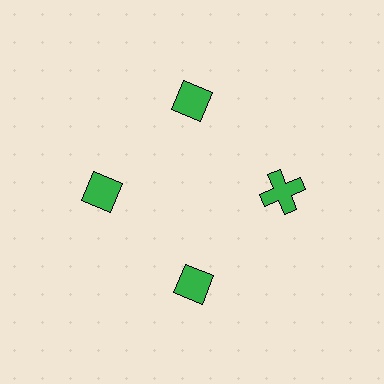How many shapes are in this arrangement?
There are 4 shapes arranged in a ring pattern.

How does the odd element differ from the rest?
It has a different shape: cross instead of diamond.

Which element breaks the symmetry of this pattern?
The green cross at roughly the 3 o'clock position breaks the symmetry. All other shapes are green diamonds.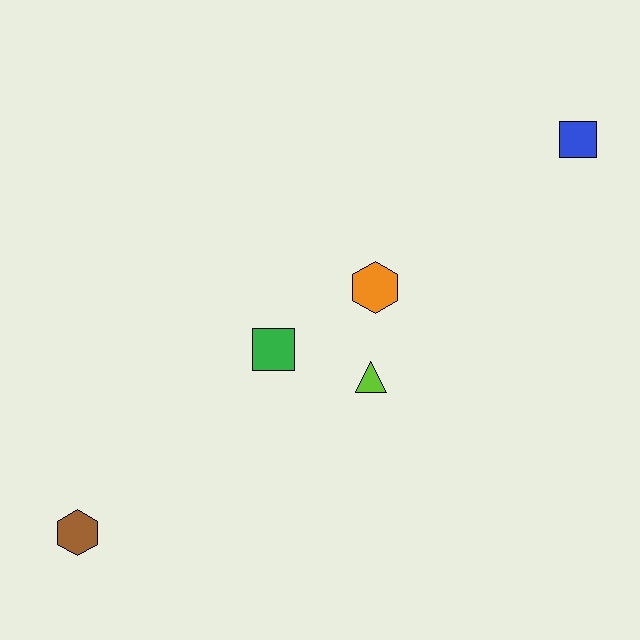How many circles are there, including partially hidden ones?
There are no circles.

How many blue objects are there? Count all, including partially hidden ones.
There is 1 blue object.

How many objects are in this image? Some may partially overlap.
There are 5 objects.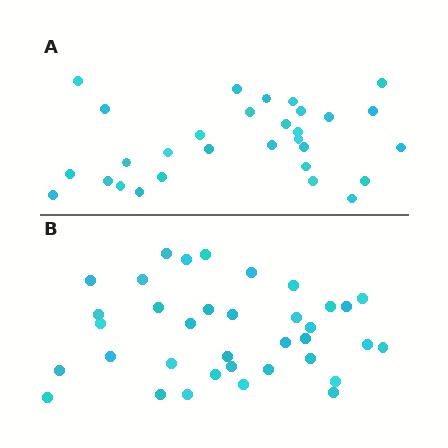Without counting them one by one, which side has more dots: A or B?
Region B (the bottom region) has more dots.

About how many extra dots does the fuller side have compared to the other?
Region B has about 6 more dots than region A.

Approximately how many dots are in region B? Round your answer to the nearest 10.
About 40 dots. (The exact count is 36, which rounds to 40.)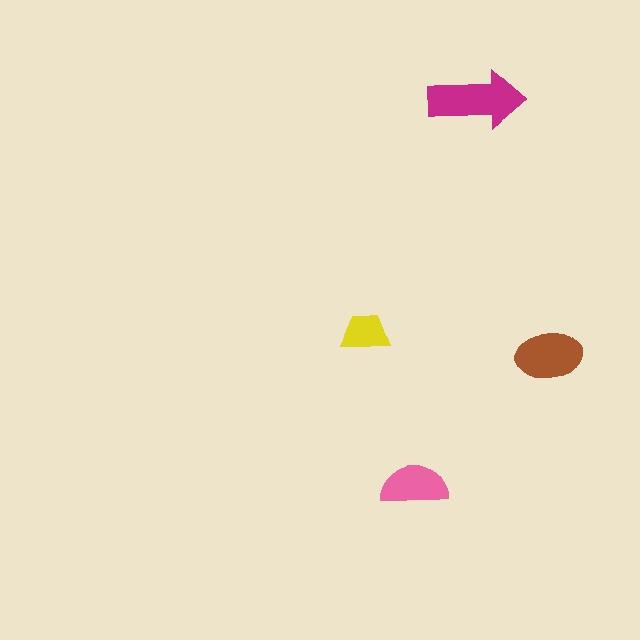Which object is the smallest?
The yellow trapezoid.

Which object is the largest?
The magenta arrow.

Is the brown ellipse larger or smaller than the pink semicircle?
Larger.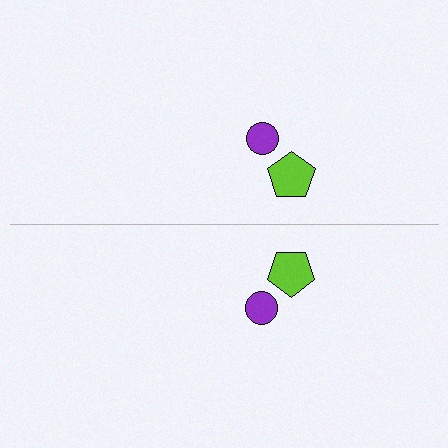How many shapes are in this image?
There are 4 shapes in this image.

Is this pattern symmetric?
Yes, this pattern has bilateral (reflection) symmetry.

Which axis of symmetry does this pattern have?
The pattern has a horizontal axis of symmetry running through the center of the image.